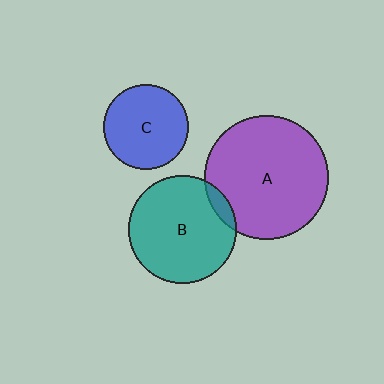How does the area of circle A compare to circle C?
Approximately 2.1 times.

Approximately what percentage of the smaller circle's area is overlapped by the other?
Approximately 10%.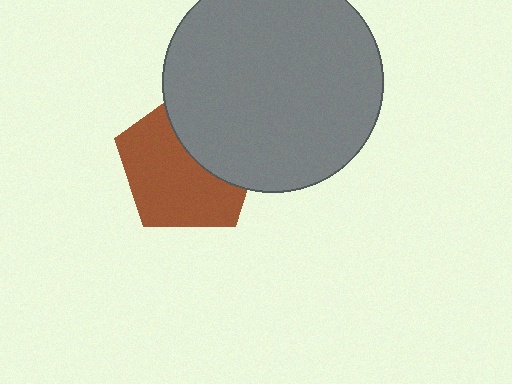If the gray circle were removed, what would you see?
You would see the complete brown pentagon.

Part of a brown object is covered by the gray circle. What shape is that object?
It is a pentagon.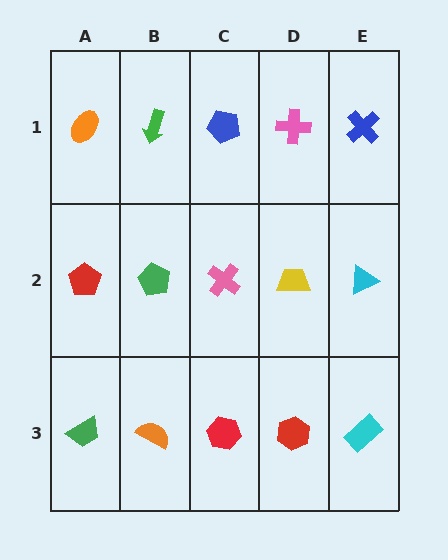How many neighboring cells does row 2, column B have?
4.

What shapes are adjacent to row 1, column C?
A pink cross (row 2, column C), a green arrow (row 1, column B), a pink cross (row 1, column D).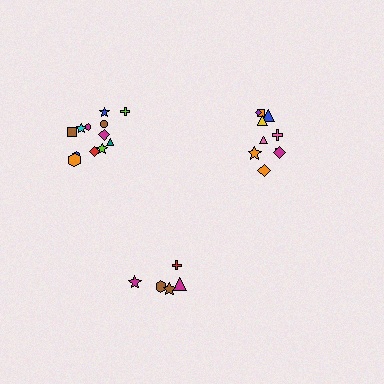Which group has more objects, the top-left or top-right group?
The top-left group.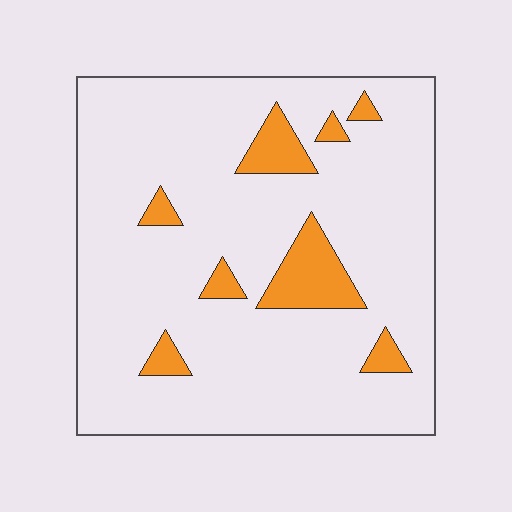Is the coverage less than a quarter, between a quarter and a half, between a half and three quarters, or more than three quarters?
Less than a quarter.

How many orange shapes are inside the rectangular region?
8.